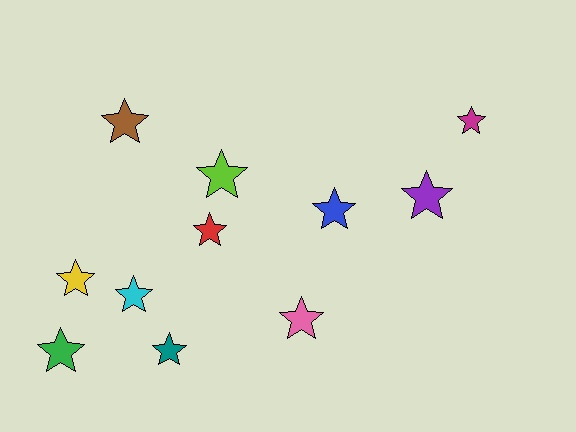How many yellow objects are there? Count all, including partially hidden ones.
There is 1 yellow object.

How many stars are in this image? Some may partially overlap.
There are 11 stars.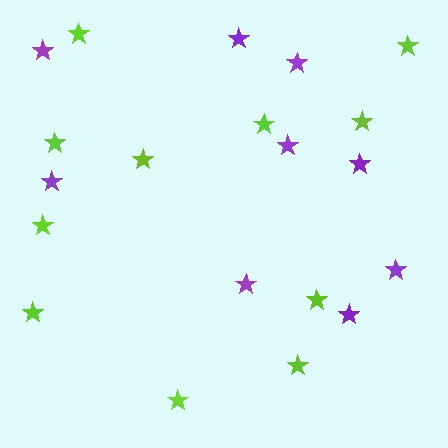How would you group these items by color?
There are 2 groups: one group of lime stars (11) and one group of purple stars (9).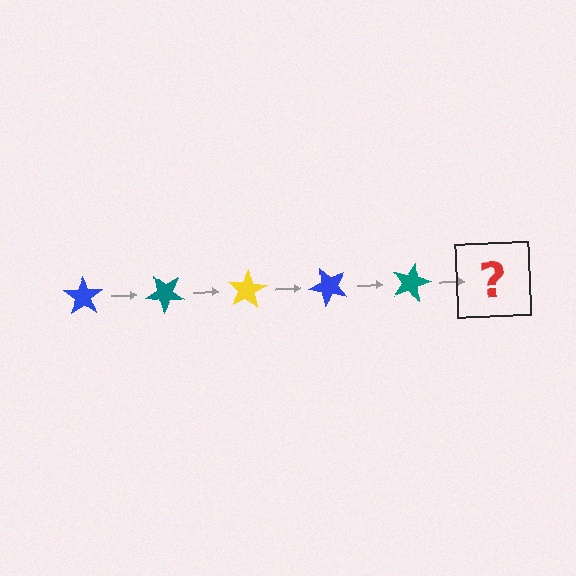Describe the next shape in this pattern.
It should be a yellow star, rotated 200 degrees from the start.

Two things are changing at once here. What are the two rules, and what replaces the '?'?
The two rules are that it rotates 40 degrees each step and the color cycles through blue, teal, and yellow. The '?' should be a yellow star, rotated 200 degrees from the start.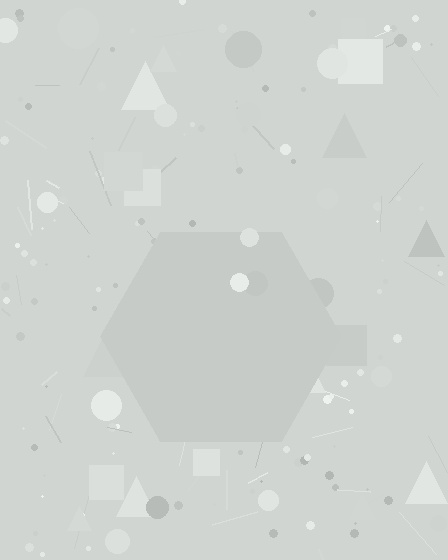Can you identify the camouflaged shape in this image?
The camouflaged shape is a hexagon.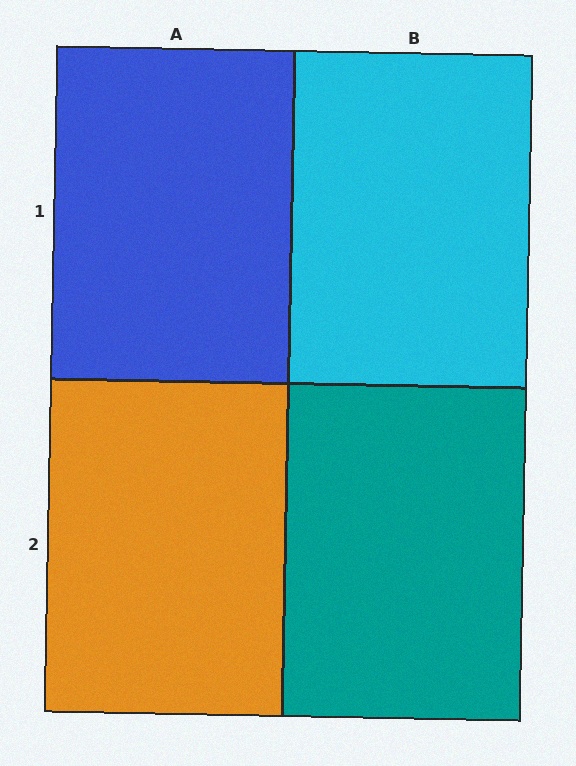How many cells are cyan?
1 cell is cyan.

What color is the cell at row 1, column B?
Cyan.